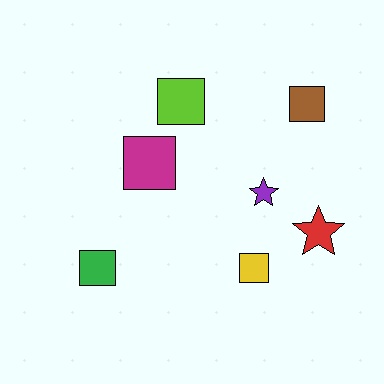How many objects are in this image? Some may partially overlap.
There are 7 objects.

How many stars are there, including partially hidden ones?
There are 2 stars.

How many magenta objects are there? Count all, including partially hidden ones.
There is 1 magenta object.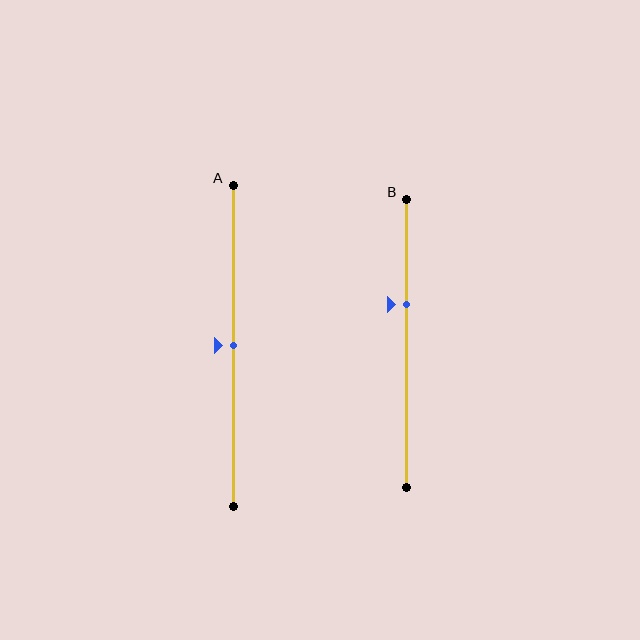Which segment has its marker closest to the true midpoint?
Segment A has its marker closest to the true midpoint.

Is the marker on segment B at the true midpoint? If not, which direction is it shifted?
No, the marker on segment B is shifted upward by about 13% of the segment length.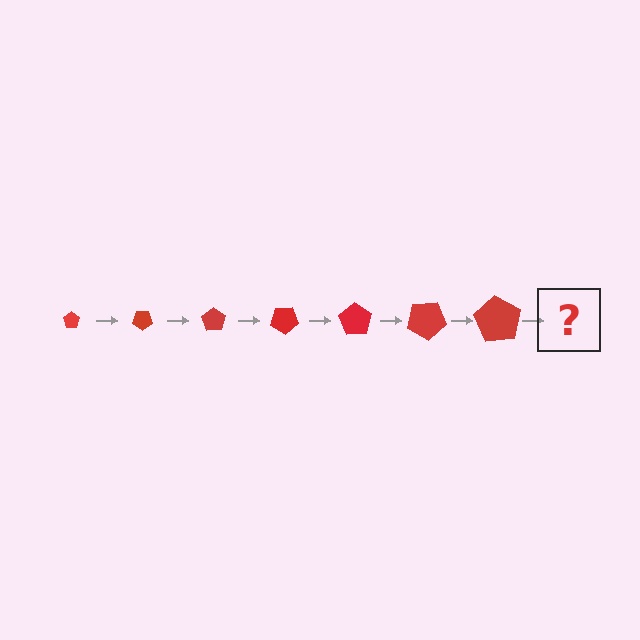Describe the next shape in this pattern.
It should be a pentagon, larger than the previous one and rotated 245 degrees from the start.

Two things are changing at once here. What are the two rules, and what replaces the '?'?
The two rules are that the pentagon grows larger each step and it rotates 35 degrees each step. The '?' should be a pentagon, larger than the previous one and rotated 245 degrees from the start.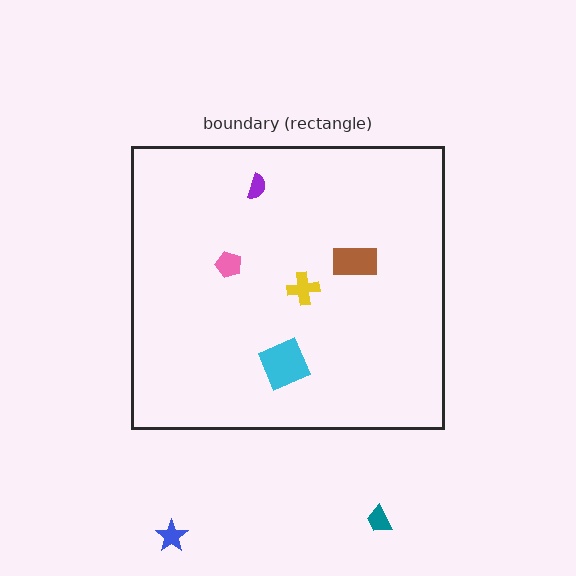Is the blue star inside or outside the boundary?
Outside.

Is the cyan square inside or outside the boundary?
Inside.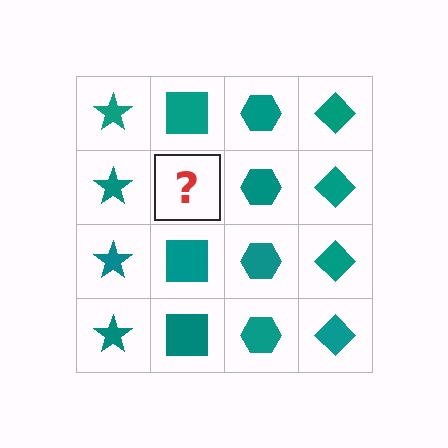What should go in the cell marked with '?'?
The missing cell should contain a teal square.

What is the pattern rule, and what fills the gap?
The rule is that each column has a consistent shape. The gap should be filled with a teal square.